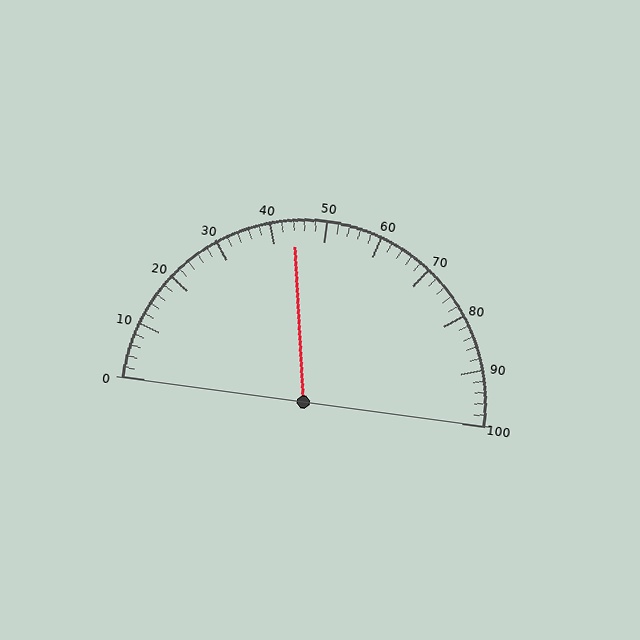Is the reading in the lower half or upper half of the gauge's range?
The reading is in the lower half of the range (0 to 100).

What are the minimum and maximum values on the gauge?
The gauge ranges from 0 to 100.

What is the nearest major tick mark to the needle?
The nearest major tick mark is 40.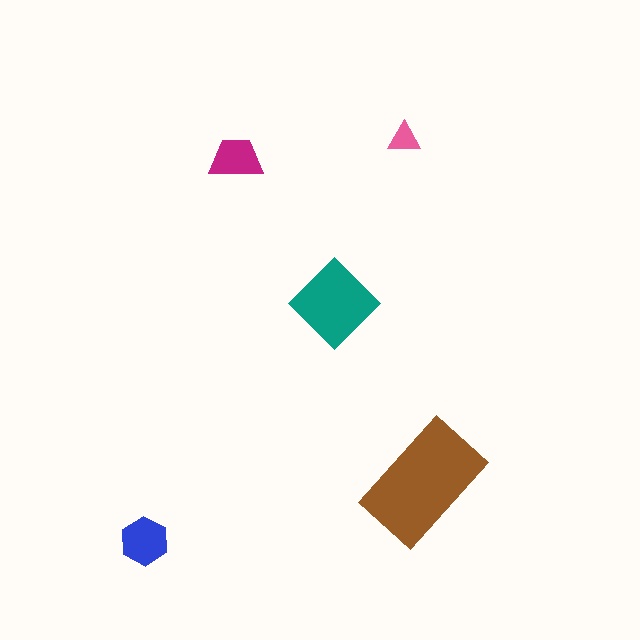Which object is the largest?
The brown rectangle.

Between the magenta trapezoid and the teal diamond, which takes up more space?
The teal diamond.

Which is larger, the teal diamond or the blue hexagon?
The teal diamond.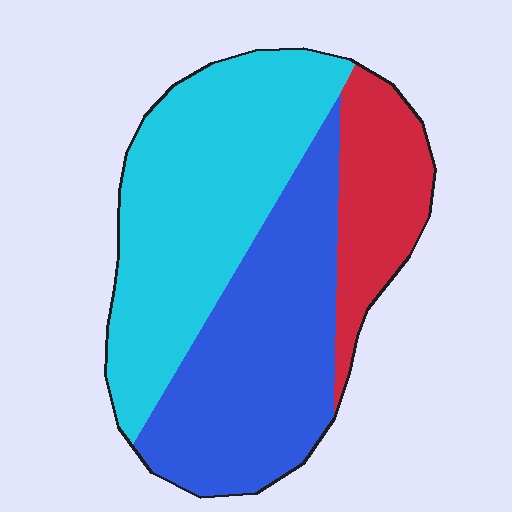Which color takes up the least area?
Red, at roughly 20%.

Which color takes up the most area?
Cyan, at roughly 45%.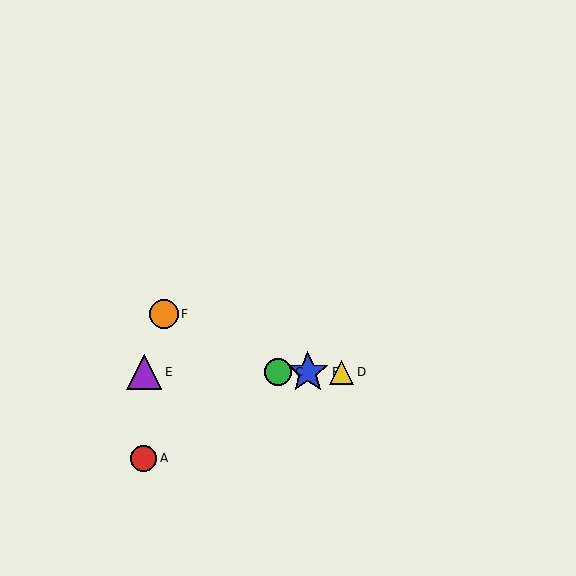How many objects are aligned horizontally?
4 objects (B, C, D, E) are aligned horizontally.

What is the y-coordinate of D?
Object D is at y≈372.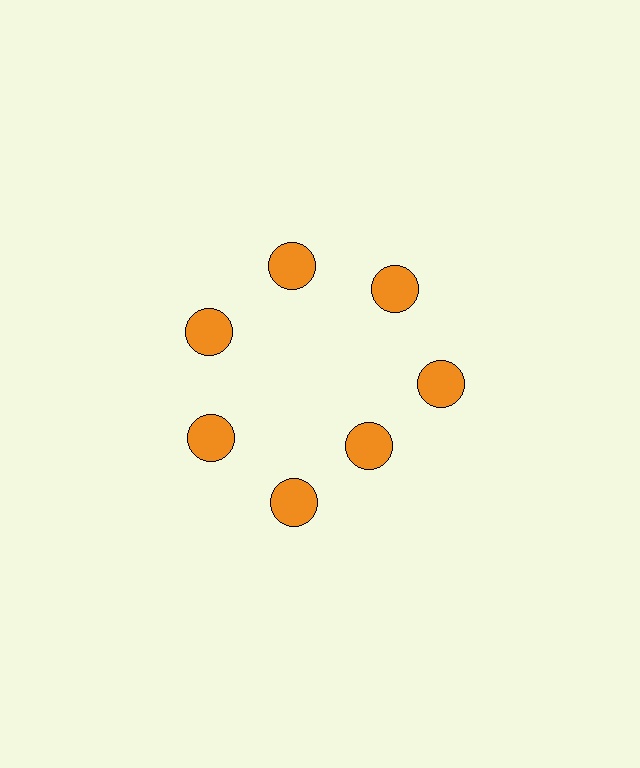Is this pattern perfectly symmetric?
No. The 7 orange circles are arranged in a ring, but one element near the 5 o'clock position is pulled inward toward the center, breaking the 7-fold rotational symmetry.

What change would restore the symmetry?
The symmetry would be restored by moving it outward, back onto the ring so that all 7 circles sit at equal angles and equal distance from the center.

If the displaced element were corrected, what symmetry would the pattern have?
It would have 7-fold rotational symmetry — the pattern would map onto itself every 51 degrees.